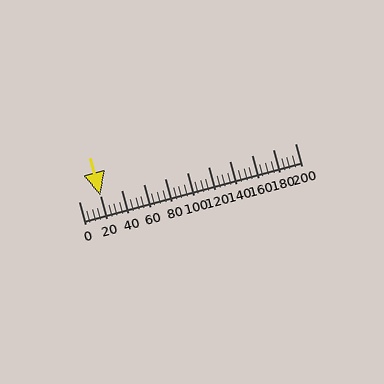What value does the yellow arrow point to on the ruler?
The yellow arrow points to approximately 20.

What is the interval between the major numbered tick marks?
The major tick marks are spaced 20 units apart.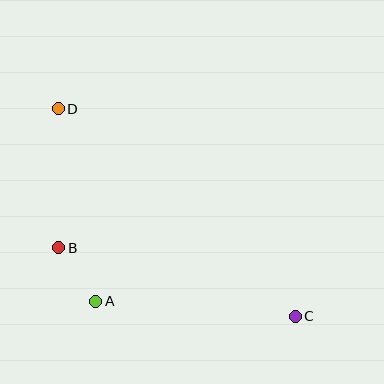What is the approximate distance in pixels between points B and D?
The distance between B and D is approximately 139 pixels.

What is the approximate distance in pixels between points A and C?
The distance between A and C is approximately 200 pixels.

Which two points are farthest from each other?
Points C and D are farthest from each other.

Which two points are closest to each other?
Points A and B are closest to each other.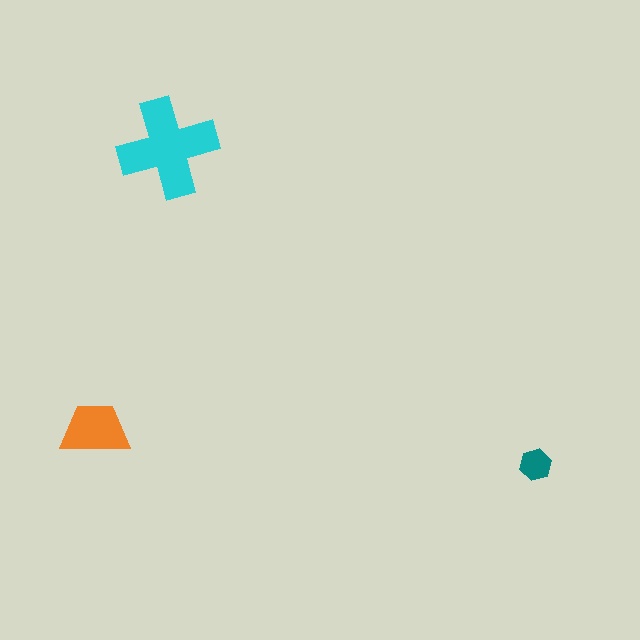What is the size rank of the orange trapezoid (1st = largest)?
2nd.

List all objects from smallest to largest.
The teal hexagon, the orange trapezoid, the cyan cross.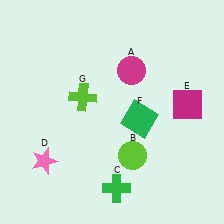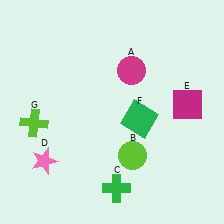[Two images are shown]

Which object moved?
The lime cross (G) moved left.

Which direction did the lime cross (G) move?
The lime cross (G) moved left.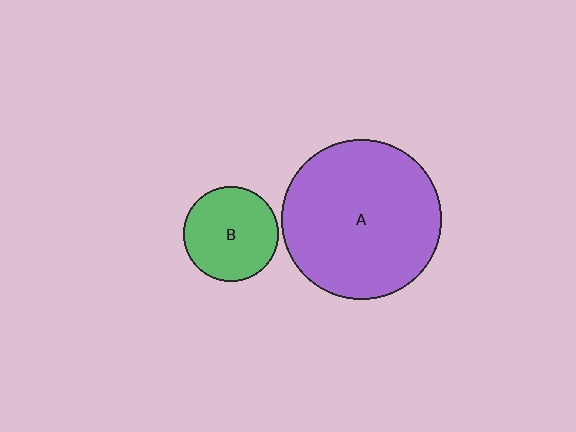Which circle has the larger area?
Circle A (purple).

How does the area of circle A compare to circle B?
Approximately 2.8 times.